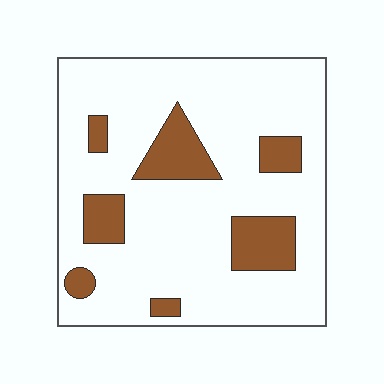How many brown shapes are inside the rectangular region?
7.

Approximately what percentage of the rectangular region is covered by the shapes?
Approximately 20%.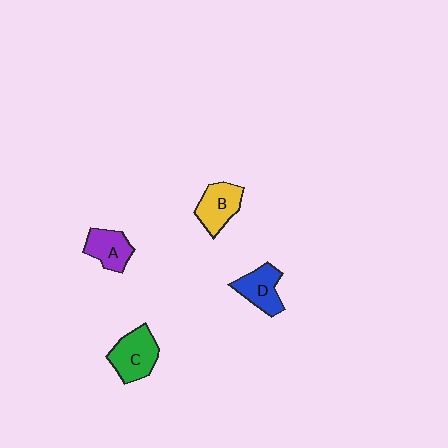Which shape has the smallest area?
Shape A (purple).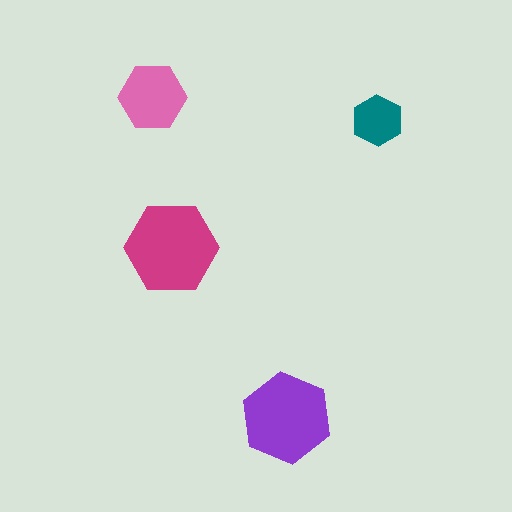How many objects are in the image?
There are 4 objects in the image.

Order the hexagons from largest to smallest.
the magenta one, the purple one, the pink one, the teal one.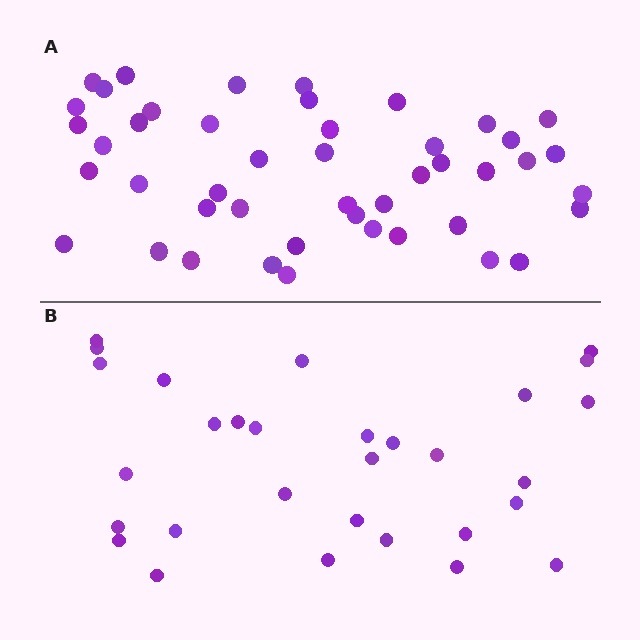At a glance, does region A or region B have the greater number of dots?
Region A (the top region) has more dots.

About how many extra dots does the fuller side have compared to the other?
Region A has approximately 15 more dots than region B.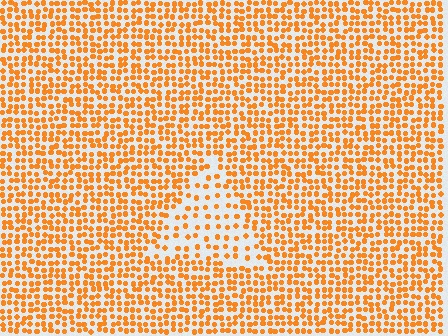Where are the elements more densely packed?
The elements are more densely packed outside the triangle boundary.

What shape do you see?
I see a triangle.